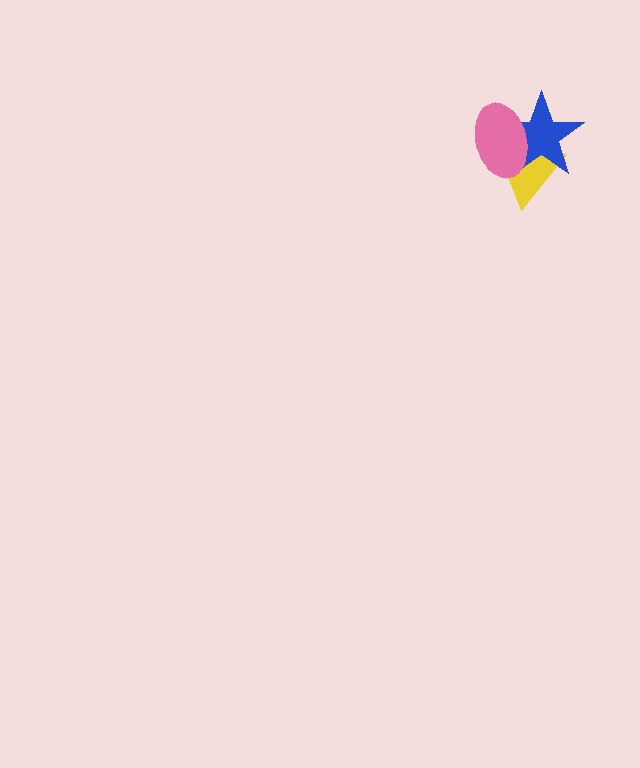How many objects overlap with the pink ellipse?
2 objects overlap with the pink ellipse.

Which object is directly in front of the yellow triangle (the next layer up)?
The blue star is directly in front of the yellow triangle.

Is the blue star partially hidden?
Yes, it is partially covered by another shape.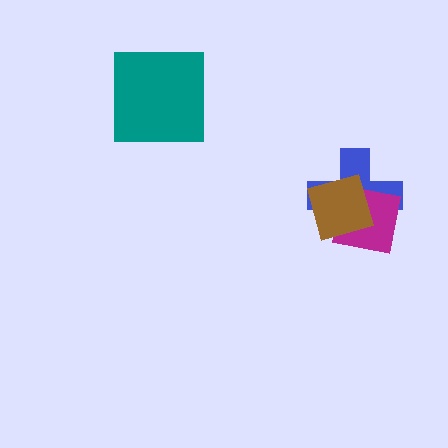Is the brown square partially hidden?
No, no other shape covers it.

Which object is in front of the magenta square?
The brown square is in front of the magenta square.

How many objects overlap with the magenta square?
2 objects overlap with the magenta square.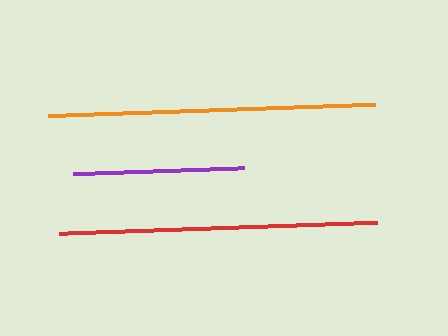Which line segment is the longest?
The orange line is the longest at approximately 327 pixels.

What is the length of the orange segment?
The orange segment is approximately 327 pixels long.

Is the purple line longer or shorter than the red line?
The red line is longer than the purple line.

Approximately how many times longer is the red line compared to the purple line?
The red line is approximately 1.9 times the length of the purple line.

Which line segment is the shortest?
The purple line is the shortest at approximately 171 pixels.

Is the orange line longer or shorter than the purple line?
The orange line is longer than the purple line.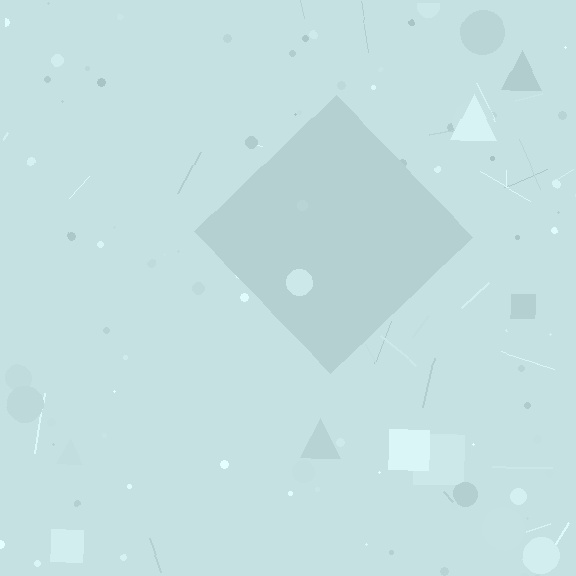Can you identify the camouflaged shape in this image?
The camouflaged shape is a diamond.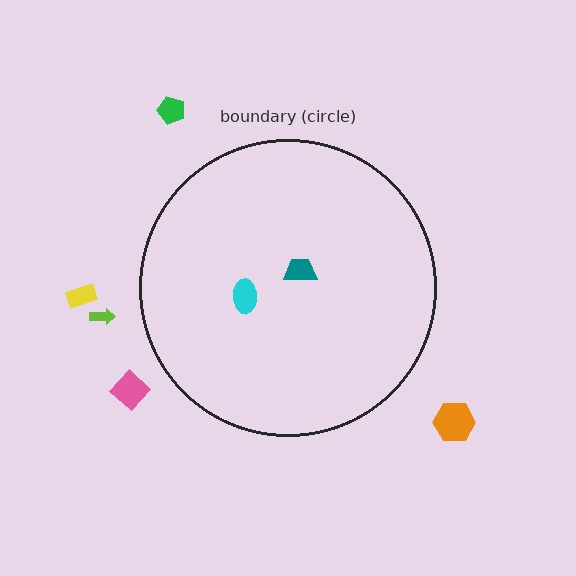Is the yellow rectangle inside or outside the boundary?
Outside.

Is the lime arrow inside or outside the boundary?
Outside.